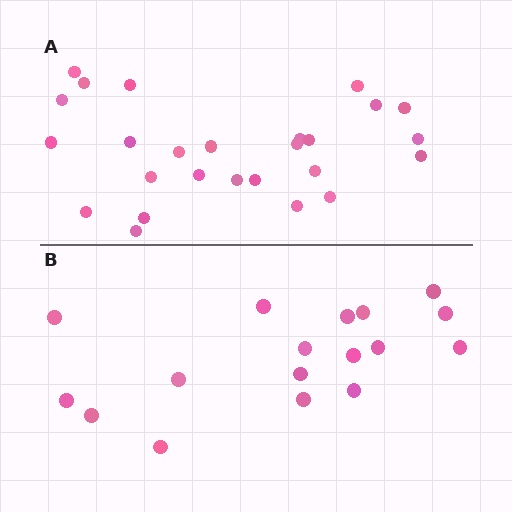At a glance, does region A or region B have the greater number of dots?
Region A (the top region) has more dots.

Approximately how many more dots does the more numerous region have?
Region A has roughly 8 or so more dots than region B.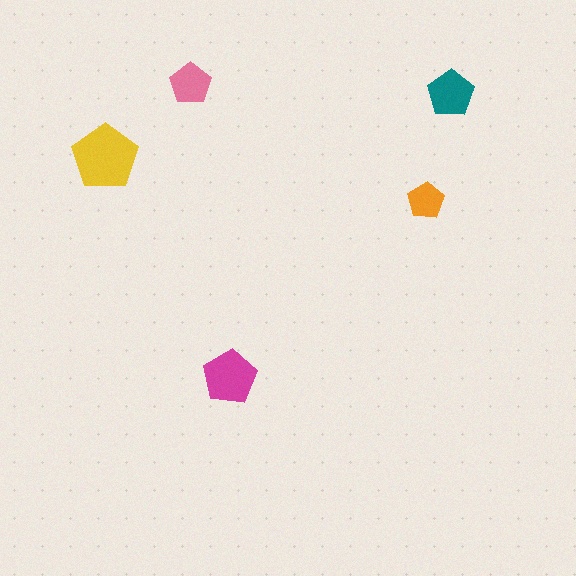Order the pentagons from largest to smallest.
the yellow one, the magenta one, the teal one, the pink one, the orange one.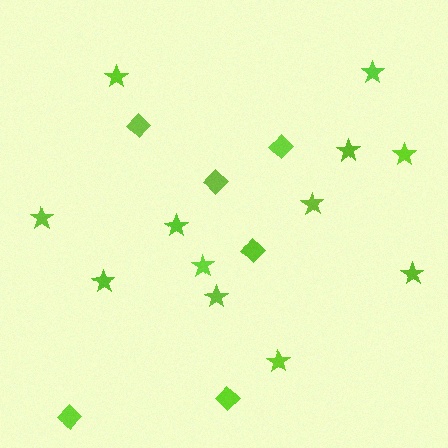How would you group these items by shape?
There are 2 groups: one group of diamonds (6) and one group of stars (12).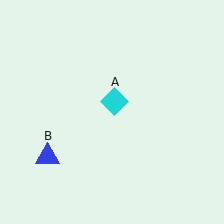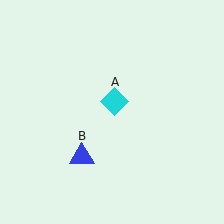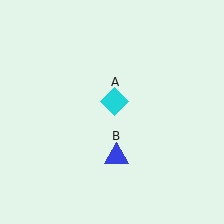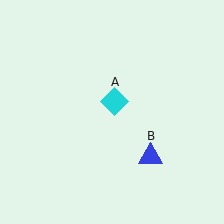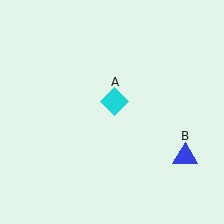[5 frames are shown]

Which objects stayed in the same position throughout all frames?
Cyan diamond (object A) remained stationary.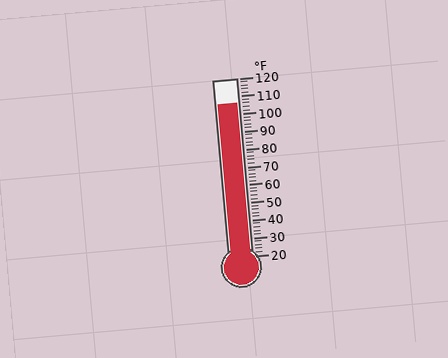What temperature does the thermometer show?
The thermometer shows approximately 106°F.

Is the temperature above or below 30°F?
The temperature is above 30°F.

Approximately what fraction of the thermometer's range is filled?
The thermometer is filled to approximately 85% of its range.